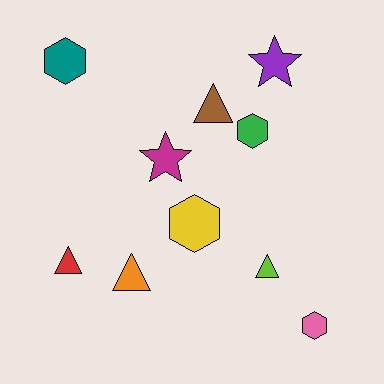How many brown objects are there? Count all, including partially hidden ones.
There is 1 brown object.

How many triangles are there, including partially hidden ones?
There are 4 triangles.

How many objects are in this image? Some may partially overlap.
There are 10 objects.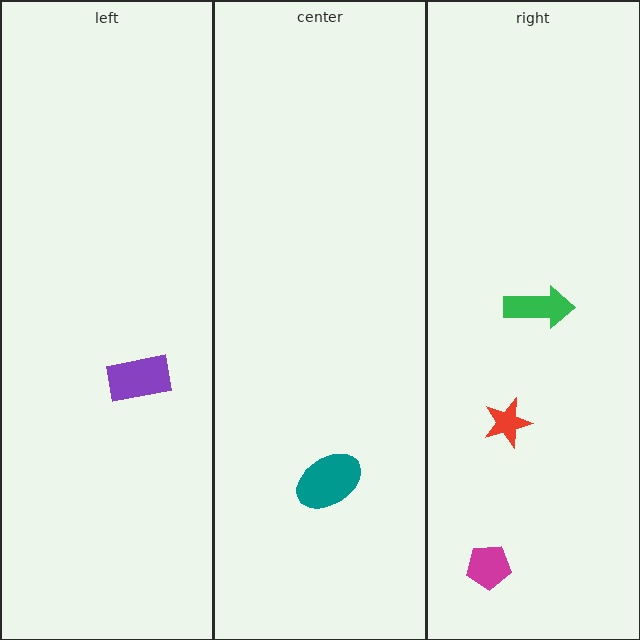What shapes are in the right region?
The magenta pentagon, the green arrow, the red star.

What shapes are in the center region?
The teal ellipse.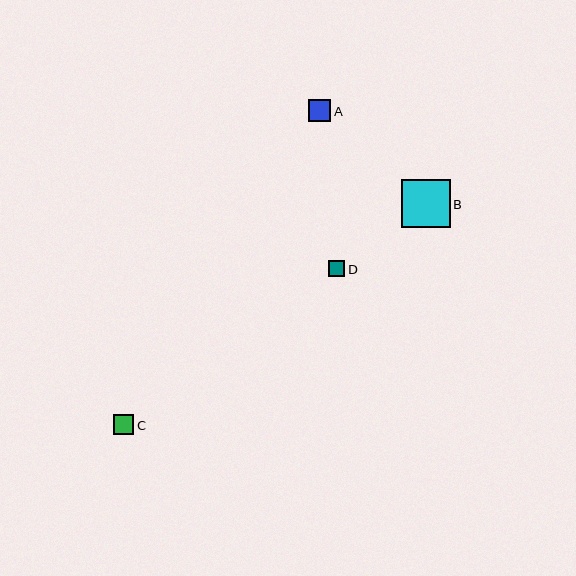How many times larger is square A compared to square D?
Square A is approximately 1.4 times the size of square D.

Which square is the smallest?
Square D is the smallest with a size of approximately 16 pixels.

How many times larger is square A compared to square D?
Square A is approximately 1.4 times the size of square D.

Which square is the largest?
Square B is the largest with a size of approximately 48 pixels.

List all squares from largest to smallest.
From largest to smallest: B, A, C, D.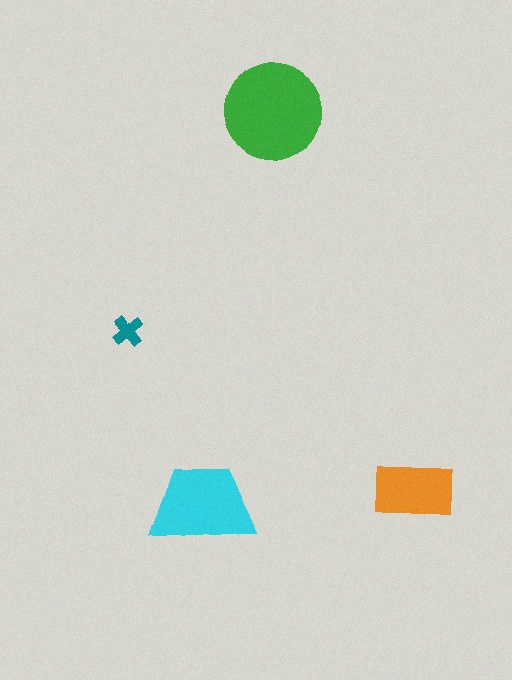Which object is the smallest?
The teal cross.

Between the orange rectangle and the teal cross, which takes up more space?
The orange rectangle.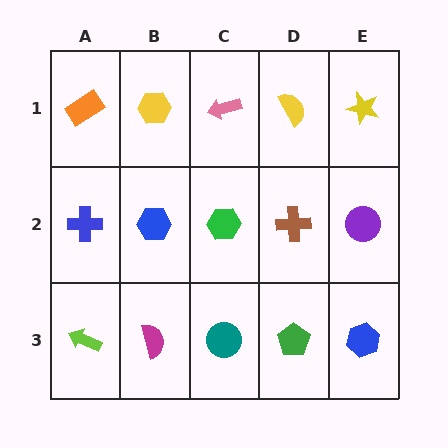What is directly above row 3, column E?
A purple circle.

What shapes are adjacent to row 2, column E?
A yellow star (row 1, column E), a blue hexagon (row 3, column E), a brown cross (row 2, column D).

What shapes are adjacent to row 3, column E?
A purple circle (row 2, column E), a green pentagon (row 3, column D).